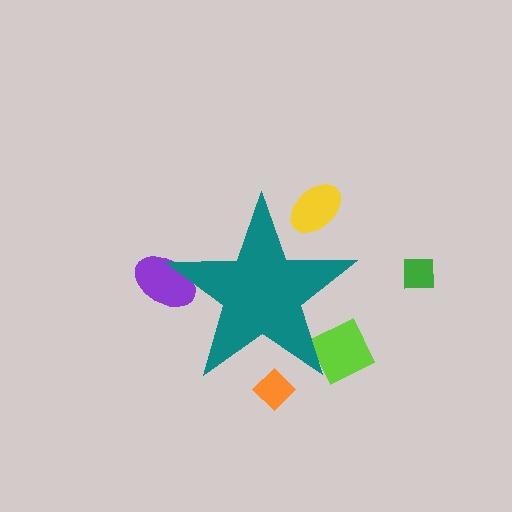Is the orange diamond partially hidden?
Yes, the orange diamond is partially hidden behind the teal star.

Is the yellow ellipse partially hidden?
Yes, the yellow ellipse is partially hidden behind the teal star.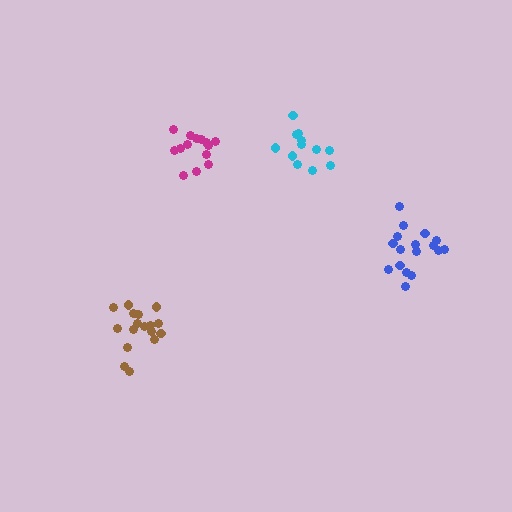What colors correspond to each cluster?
The clusters are colored: cyan, magenta, blue, brown.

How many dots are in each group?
Group 1: 12 dots, Group 2: 14 dots, Group 3: 17 dots, Group 4: 17 dots (60 total).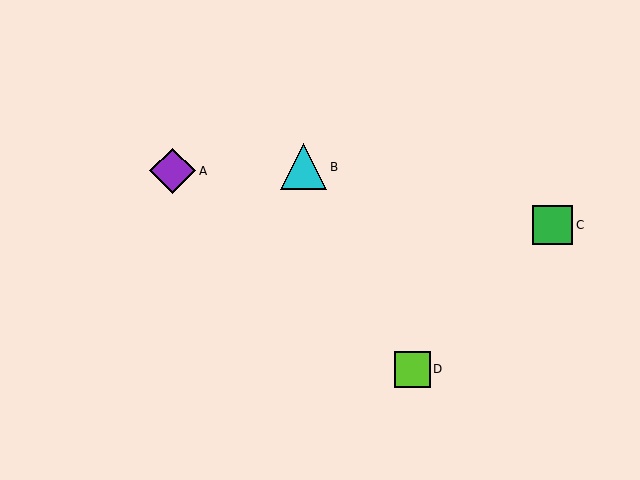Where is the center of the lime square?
The center of the lime square is at (412, 369).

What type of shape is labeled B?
Shape B is a cyan triangle.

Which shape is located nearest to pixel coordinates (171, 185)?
The purple diamond (labeled A) at (173, 171) is nearest to that location.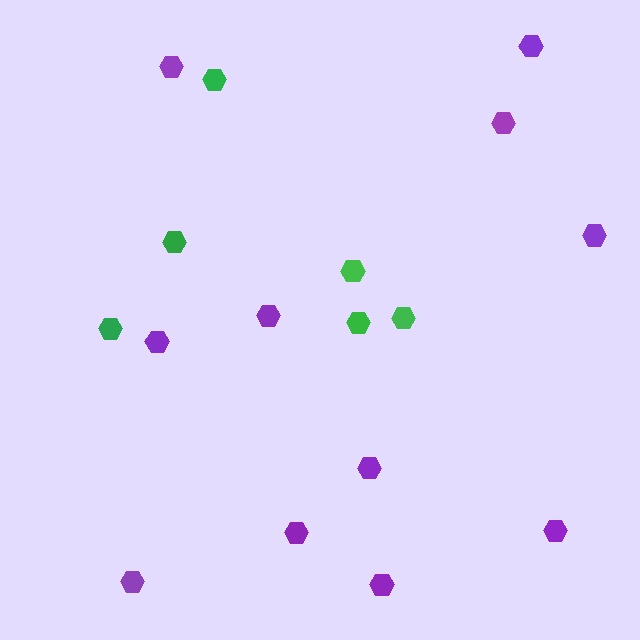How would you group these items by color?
There are 2 groups: one group of purple hexagons (11) and one group of green hexagons (6).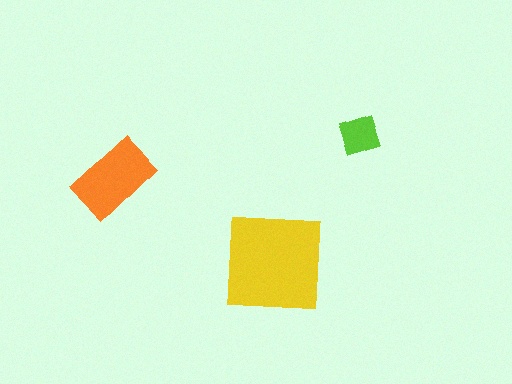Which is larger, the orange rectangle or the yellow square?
The yellow square.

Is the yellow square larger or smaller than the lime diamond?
Larger.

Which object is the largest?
The yellow square.